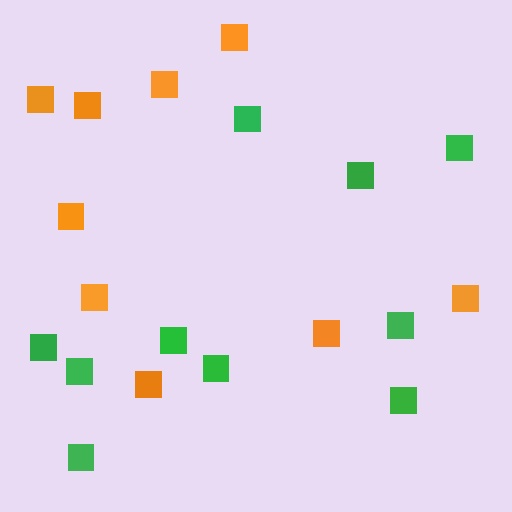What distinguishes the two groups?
There are 2 groups: one group of green squares (10) and one group of orange squares (9).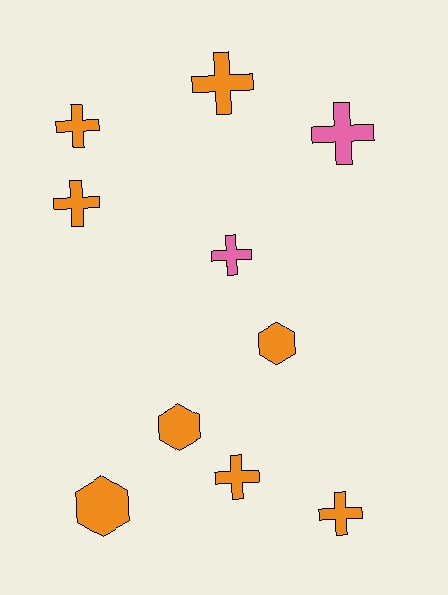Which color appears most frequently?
Orange, with 8 objects.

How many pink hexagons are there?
There are no pink hexagons.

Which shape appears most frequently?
Cross, with 7 objects.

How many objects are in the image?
There are 10 objects.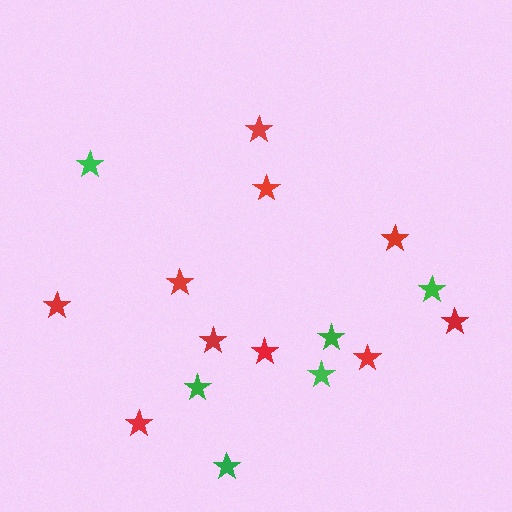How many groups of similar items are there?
There are 2 groups: one group of red stars (10) and one group of green stars (6).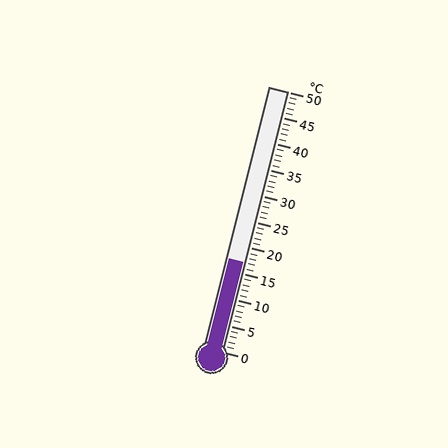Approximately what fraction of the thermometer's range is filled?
The thermometer is filled to approximately 35% of its range.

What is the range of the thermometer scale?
The thermometer scale ranges from 0°C to 50°C.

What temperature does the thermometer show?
The thermometer shows approximately 17°C.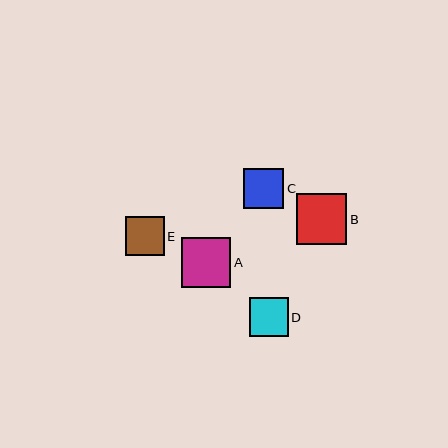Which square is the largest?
Square B is the largest with a size of approximately 50 pixels.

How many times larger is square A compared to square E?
Square A is approximately 1.3 times the size of square E.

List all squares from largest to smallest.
From largest to smallest: B, A, C, E, D.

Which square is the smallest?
Square D is the smallest with a size of approximately 39 pixels.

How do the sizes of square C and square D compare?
Square C and square D are approximately the same size.